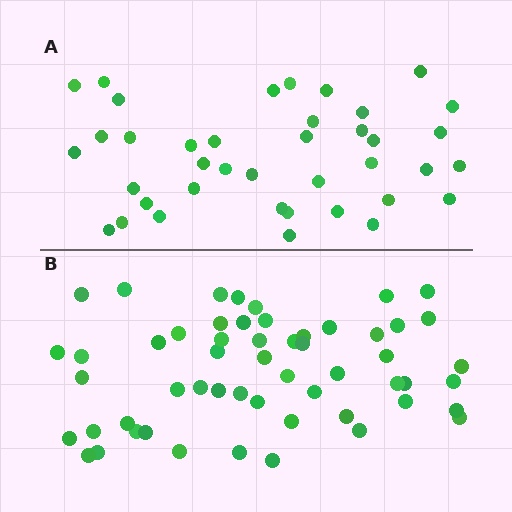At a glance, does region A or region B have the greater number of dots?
Region B (the bottom region) has more dots.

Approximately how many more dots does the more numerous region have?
Region B has approximately 15 more dots than region A.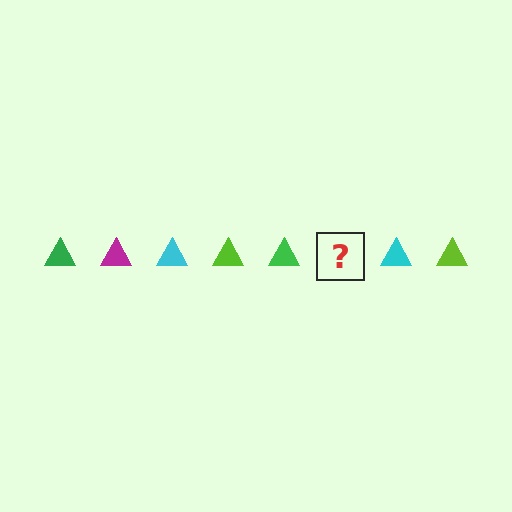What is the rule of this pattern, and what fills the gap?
The rule is that the pattern cycles through green, magenta, cyan, lime triangles. The gap should be filled with a magenta triangle.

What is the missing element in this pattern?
The missing element is a magenta triangle.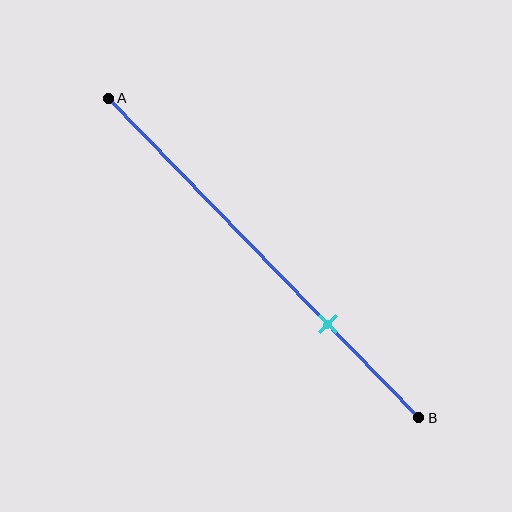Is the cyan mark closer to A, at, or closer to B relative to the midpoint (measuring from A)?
The cyan mark is closer to point B than the midpoint of segment AB.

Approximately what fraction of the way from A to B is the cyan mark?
The cyan mark is approximately 70% of the way from A to B.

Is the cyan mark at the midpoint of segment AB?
No, the mark is at about 70% from A, not at the 50% midpoint.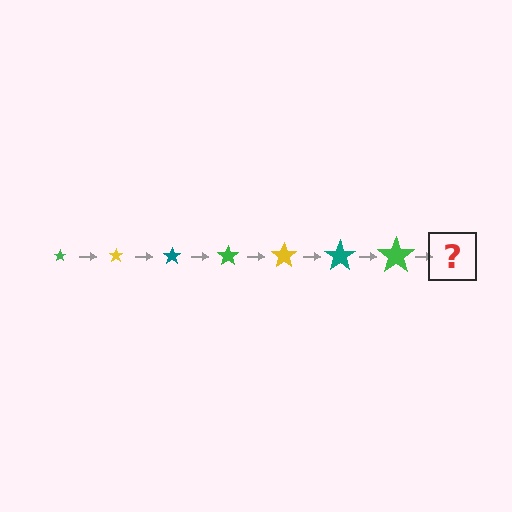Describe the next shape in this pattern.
It should be a yellow star, larger than the previous one.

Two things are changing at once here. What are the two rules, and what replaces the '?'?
The two rules are that the star grows larger each step and the color cycles through green, yellow, and teal. The '?' should be a yellow star, larger than the previous one.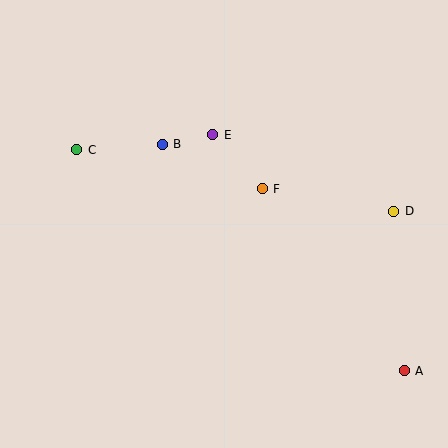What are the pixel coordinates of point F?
Point F is at (262, 189).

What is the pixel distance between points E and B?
The distance between E and B is 52 pixels.